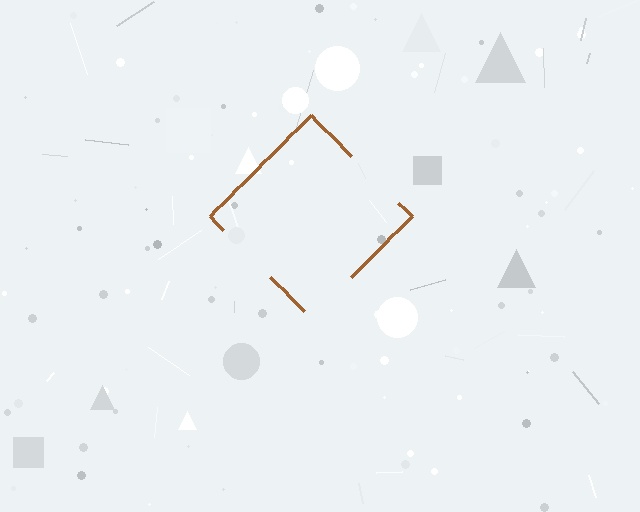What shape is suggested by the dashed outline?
The dashed outline suggests a diamond.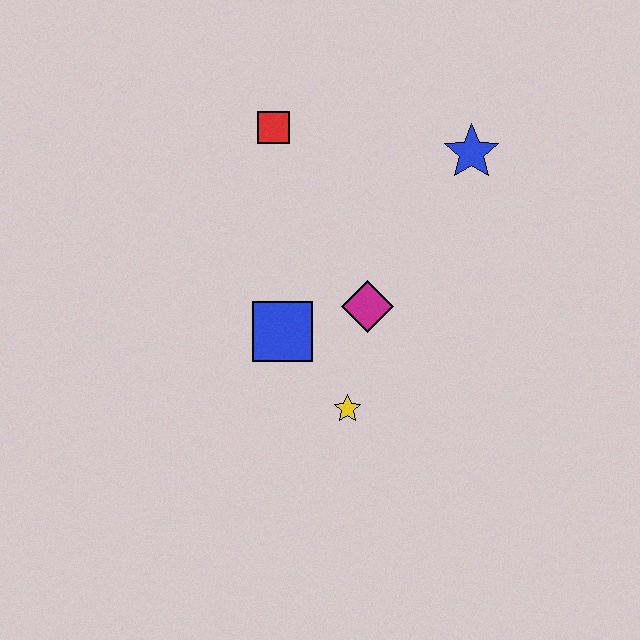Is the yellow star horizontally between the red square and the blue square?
No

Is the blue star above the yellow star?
Yes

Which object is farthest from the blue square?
The blue star is farthest from the blue square.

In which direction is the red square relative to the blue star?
The red square is to the left of the blue star.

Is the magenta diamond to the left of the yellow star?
No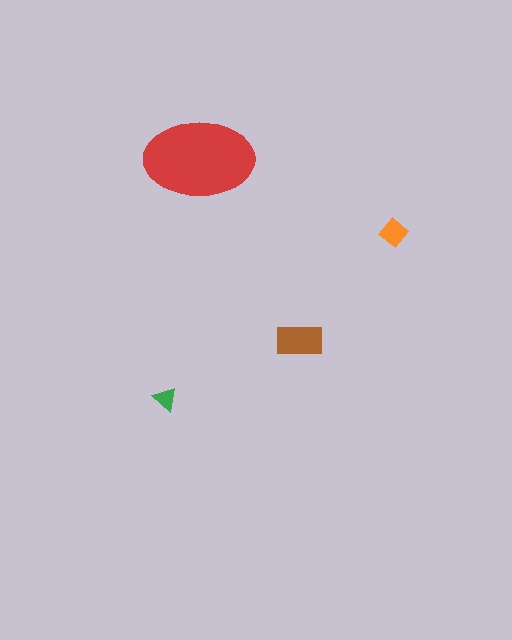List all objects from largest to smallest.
The red ellipse, the brown rectangle, the orange diamond, the green triangle.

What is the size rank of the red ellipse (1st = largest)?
1st.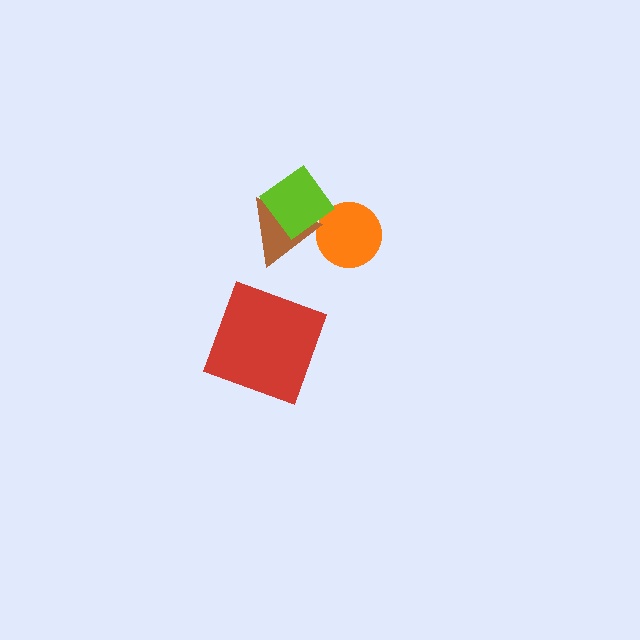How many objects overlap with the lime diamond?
1 object overlaps with the lime diamond.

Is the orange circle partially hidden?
No, no other shape covers it.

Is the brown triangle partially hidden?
Yes, it is partially covered by another shape.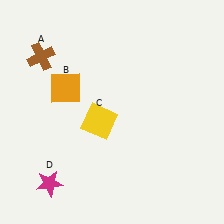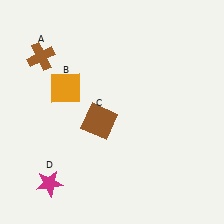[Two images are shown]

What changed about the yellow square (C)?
In Image 1, C is yellow. In Image 2, it changed to brown.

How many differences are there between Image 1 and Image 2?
There is 1 difference between the two images.